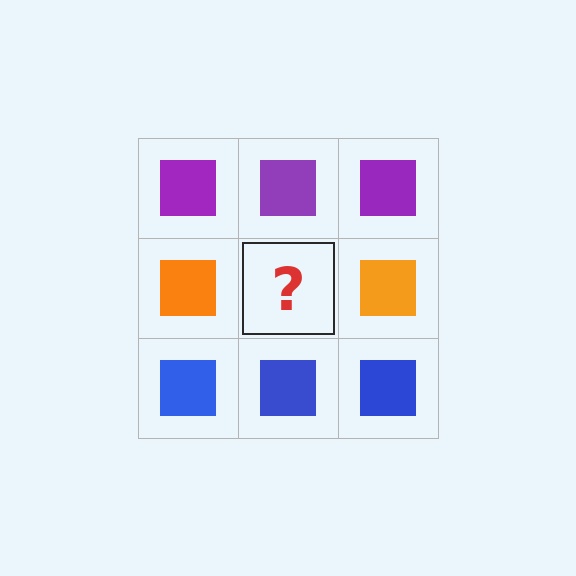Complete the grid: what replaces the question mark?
The question mark should be replaced with an orange square.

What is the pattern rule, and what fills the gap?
The rule is that each row has a consistent color. The gap should be filled with an orange square.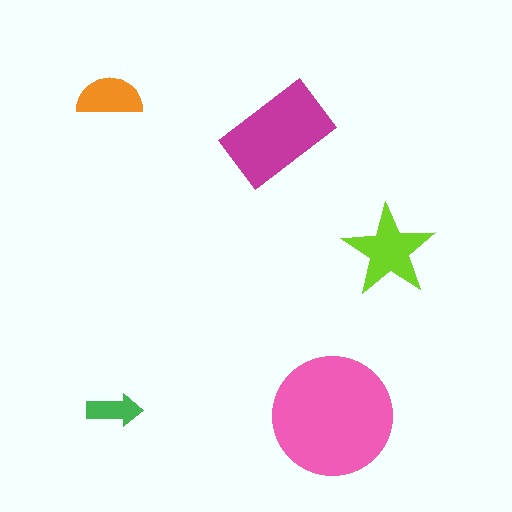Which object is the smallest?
The green arrow.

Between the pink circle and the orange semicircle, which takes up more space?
The pink circle.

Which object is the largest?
The pink circle.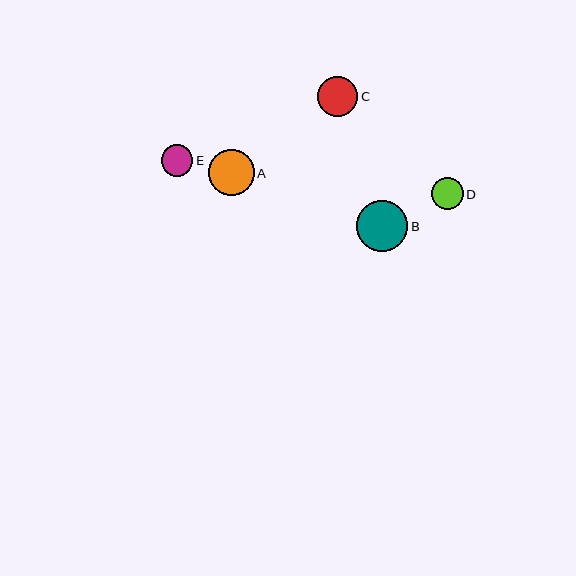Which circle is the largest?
Circle B is the largest with a size of approximately 51 pixels.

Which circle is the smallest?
Circle E is the smallest with a size of approximately 31 pixels.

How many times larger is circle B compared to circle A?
Circle B is approximately 1.1 times the size of circle A.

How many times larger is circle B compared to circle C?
Circle B is approximately 1.3 times the size of circle C.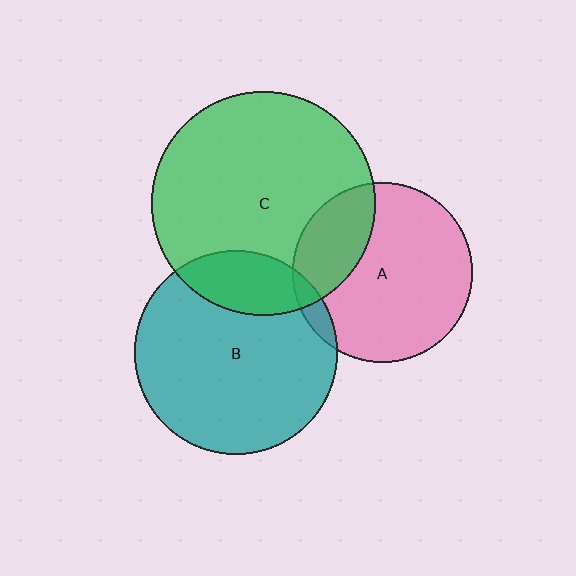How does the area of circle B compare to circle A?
Approximately 1.3 times.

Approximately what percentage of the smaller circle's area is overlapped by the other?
Approximately 5%.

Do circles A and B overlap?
Yes.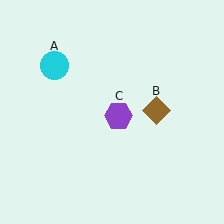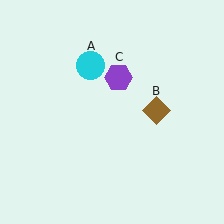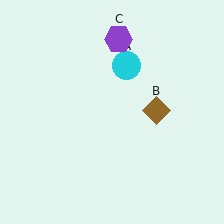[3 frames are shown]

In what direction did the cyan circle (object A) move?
The cyan circle (object A) moved right.